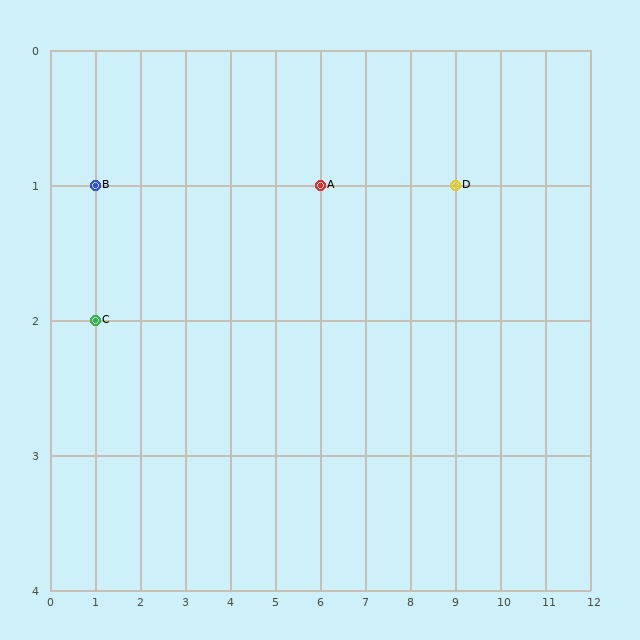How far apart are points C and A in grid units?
Points C and A are 5 columns and 1 row apart (about 5.1 grid units diagonally).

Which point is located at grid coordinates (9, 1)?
Point D is at (9, 1).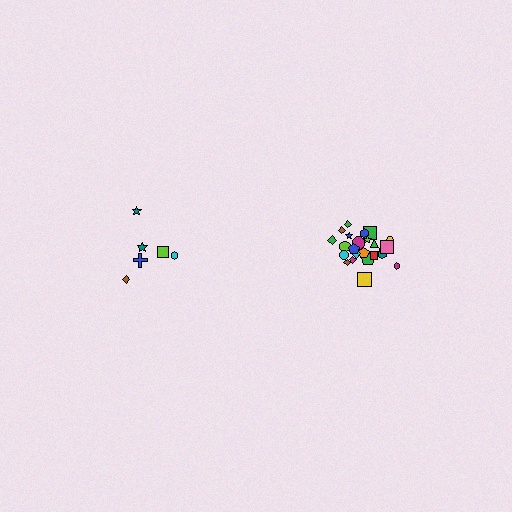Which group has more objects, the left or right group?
The right group.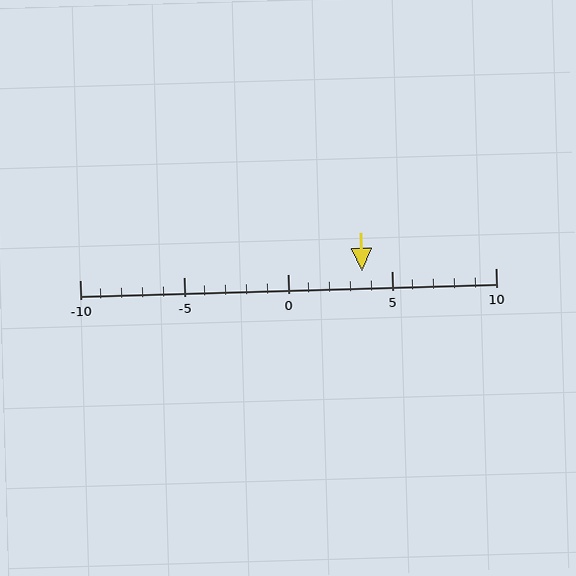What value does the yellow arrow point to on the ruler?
The yellow arrow points to approximately 4.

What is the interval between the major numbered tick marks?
The major tick marks are spaced 5 units apart.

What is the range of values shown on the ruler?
The ruler shows values from -10 to 10.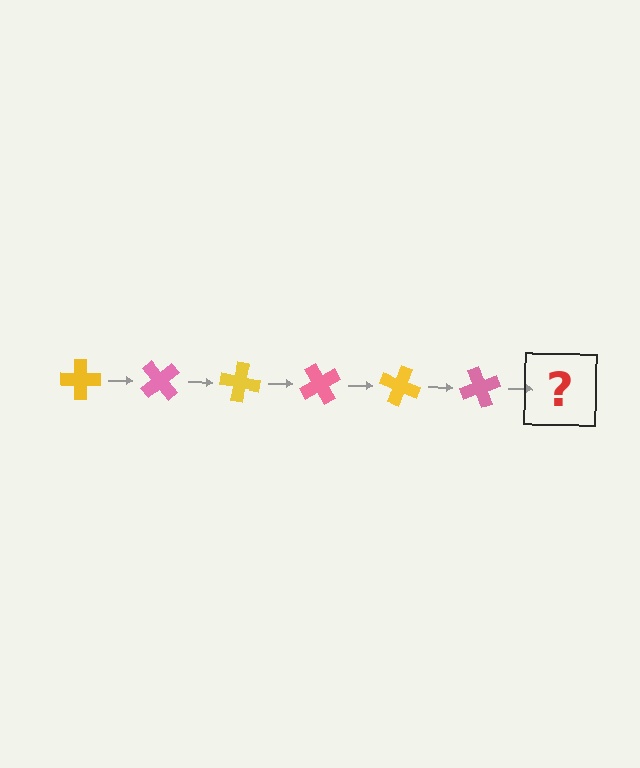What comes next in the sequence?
The next element should be a yellow cross, rotated 300 degrees from the start.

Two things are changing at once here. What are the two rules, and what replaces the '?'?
The two rules are that it rotates 50 degrees each step and the color cycles through yellow and pink. The '?' should be a yellow cross, rotated 300 degrees from the start.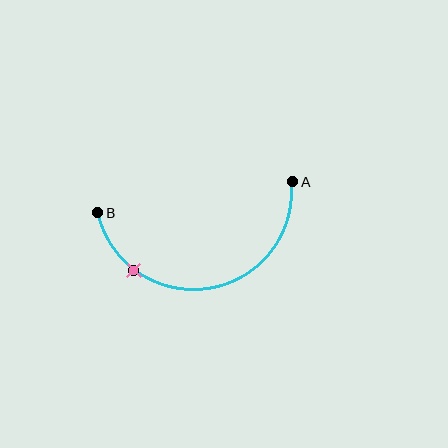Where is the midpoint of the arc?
The arc midpoint is the point on the curve farthest from the straight line joining A and B. It sits below that line.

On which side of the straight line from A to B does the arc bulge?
The arc bulges below the straight line connecting A and B.